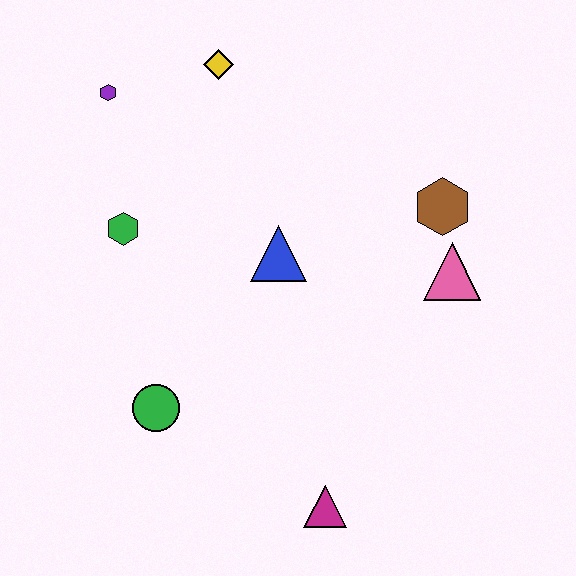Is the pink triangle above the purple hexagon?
No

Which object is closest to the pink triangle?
The brown hexagon is closest to the pink triangle.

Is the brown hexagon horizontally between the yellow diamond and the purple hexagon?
No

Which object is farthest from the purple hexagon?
The magenta triangle is farthest from the purple hexagon.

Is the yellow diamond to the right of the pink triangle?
No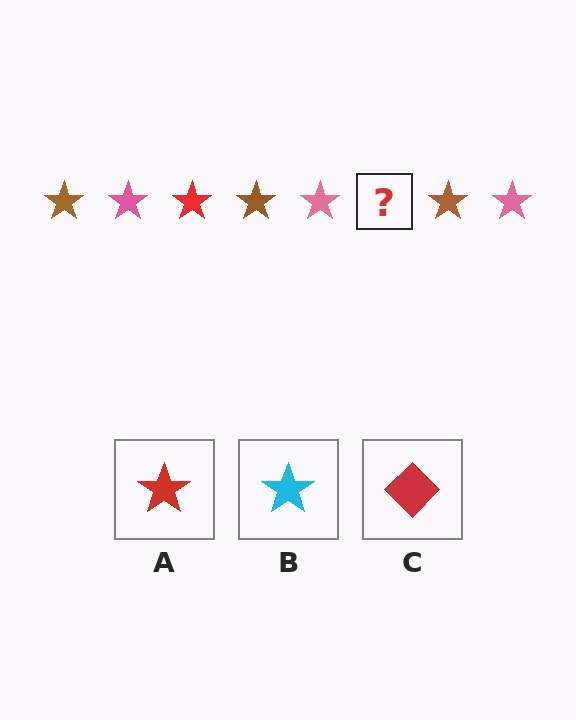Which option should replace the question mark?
Option A.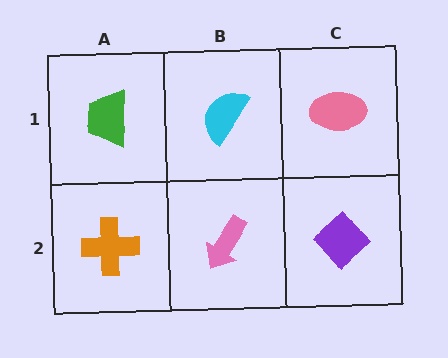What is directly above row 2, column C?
A pink ellipse.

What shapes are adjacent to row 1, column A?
An orange cross (row 2, column A), a cyan semicircle (row 1, column B).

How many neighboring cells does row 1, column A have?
2.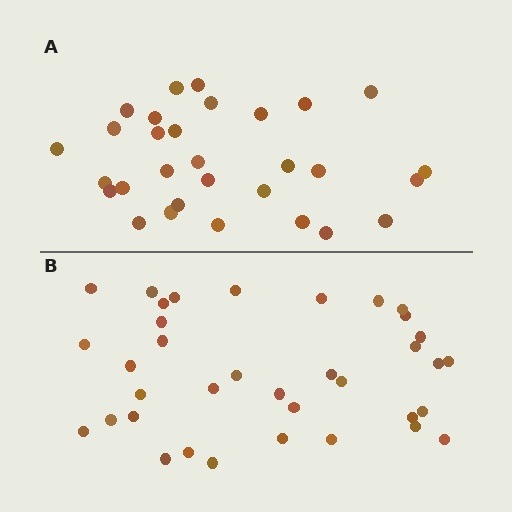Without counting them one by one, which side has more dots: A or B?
Region B (the bottom region) has more dots.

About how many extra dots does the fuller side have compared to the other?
Region B has about 6 more dots than region A.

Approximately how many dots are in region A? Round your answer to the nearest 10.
About 30 dots.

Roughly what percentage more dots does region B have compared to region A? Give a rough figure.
About 20% more.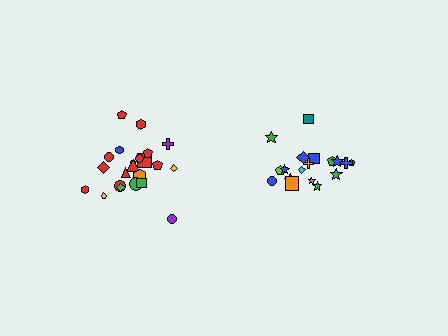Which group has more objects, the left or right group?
The left group.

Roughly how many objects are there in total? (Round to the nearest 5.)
Roughly 40 objects in total.